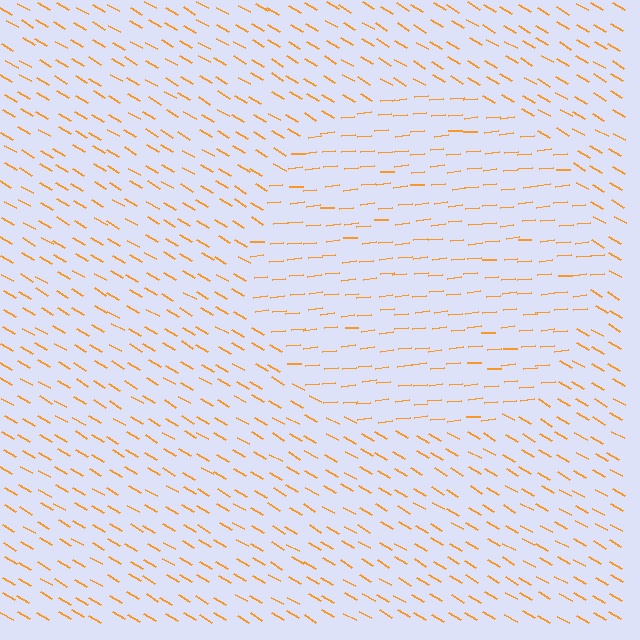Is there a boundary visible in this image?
Yes, there is a texture boundary formed by a change in line orientation.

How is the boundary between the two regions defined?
The boundary is defined purely by a change in line orientation (approximately 36 degrees difference). All lines are the same color and thickness.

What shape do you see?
I see a circle.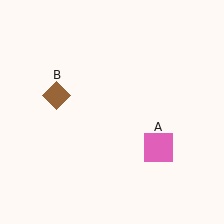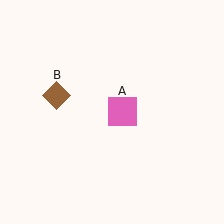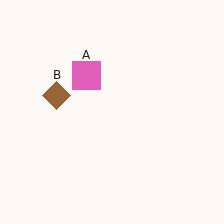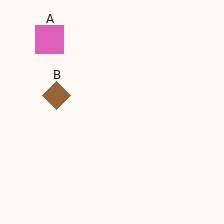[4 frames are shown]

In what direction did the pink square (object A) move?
The pink square (object A) moved up and to the left.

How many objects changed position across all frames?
1 object changed position: pink square (object A).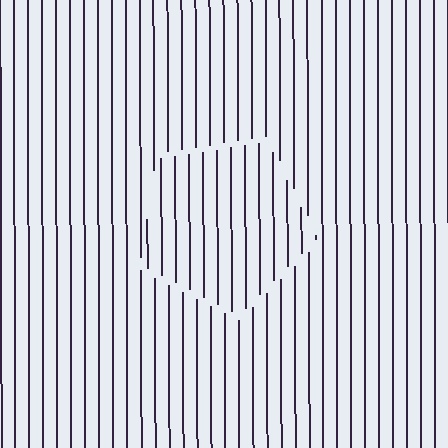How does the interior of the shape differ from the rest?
The interior of the shape contains the same grating, shifted by half a period — the contour is defined by the phase discontinuity where line-ends from the inner and outer gratings abut.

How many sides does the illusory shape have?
5 sides — the line-ends trace a pentagon.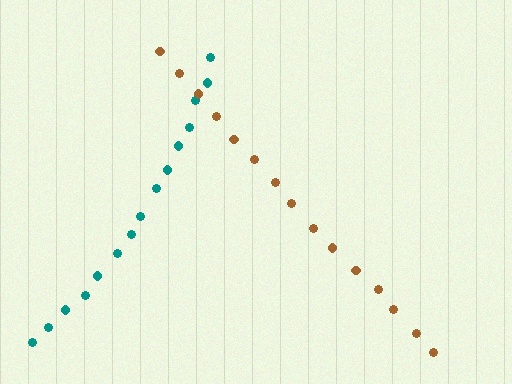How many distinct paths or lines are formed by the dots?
There are 2 distinct paths.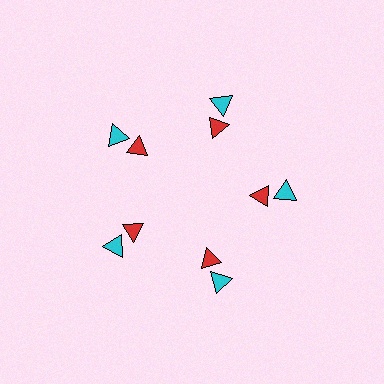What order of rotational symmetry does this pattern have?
This pattern has 5-fold rotational symmetry.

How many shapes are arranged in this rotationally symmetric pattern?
There are 10 shapes, arranged in 5 groups of 2.